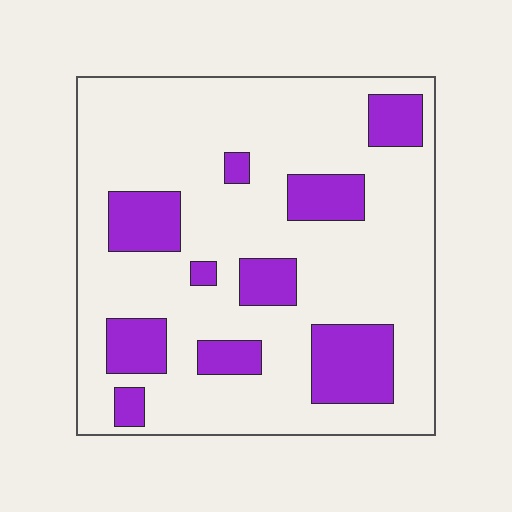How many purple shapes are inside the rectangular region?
10.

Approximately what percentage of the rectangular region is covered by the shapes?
Approximately 20%.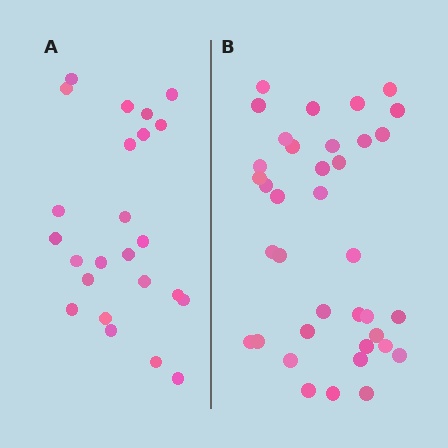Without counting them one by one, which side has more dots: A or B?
Region B (the right region) has more dots.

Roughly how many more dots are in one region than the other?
Region B has approximately 15 more dots than region A.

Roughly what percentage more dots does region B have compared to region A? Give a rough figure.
About 55% more.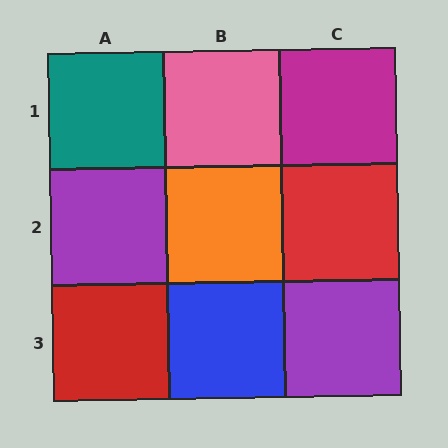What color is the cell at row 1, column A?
Teal.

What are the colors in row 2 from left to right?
Purple, orange, red.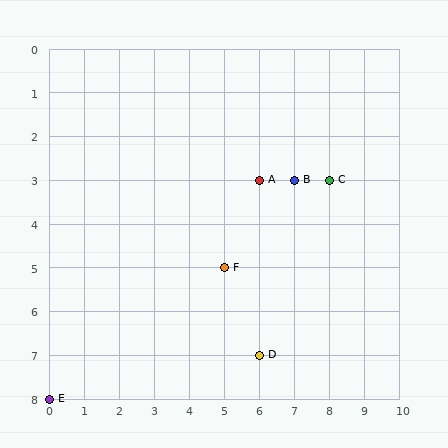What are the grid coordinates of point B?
Point B is at grid coordinates (7, 3).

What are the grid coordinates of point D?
Point D is at grid coordinates (6, 7).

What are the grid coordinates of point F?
Point F is at grid coordinates (5, 5).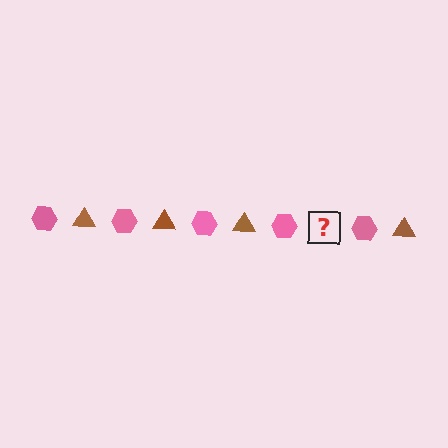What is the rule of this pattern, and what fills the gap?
The rule is that the pattern alternates between pink hexagon and brown triangle. The gap should be filled with a brown triangle.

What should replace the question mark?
The question mark should be replaced with a brown triangle.